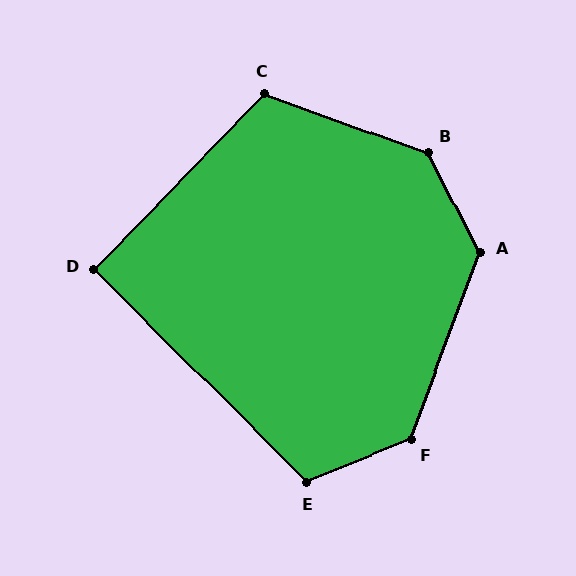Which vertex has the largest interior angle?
B, at approximately 137 degrees.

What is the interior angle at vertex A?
Approximately 133 degrees (obtuse).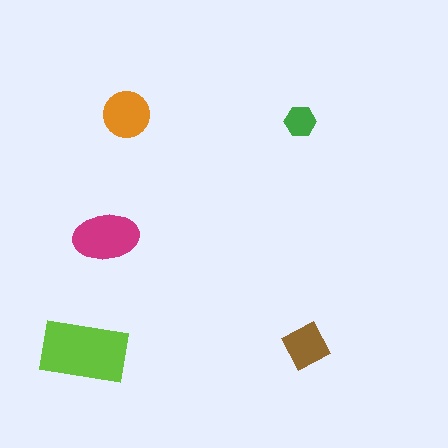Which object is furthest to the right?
The brown diamond is rightmost.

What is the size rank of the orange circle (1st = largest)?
3rd.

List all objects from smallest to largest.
The green hexagon, the brown diamond, the orange circle, the magenta ellipse, the lime rectangle.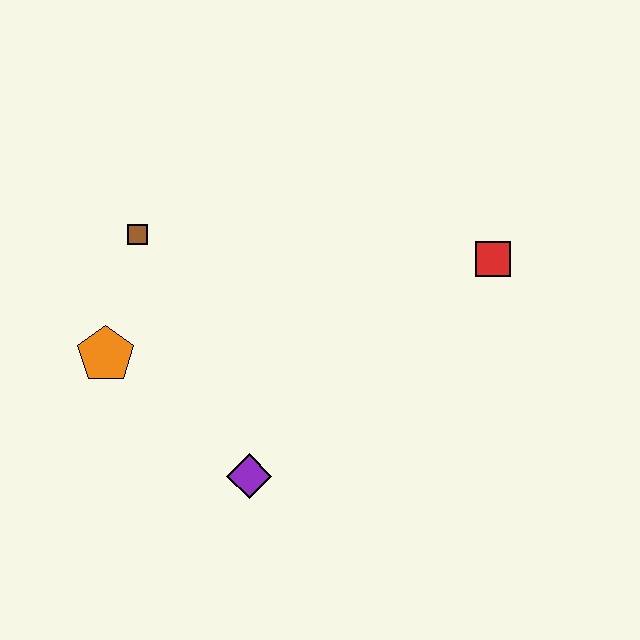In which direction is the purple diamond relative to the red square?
The purple diamond is to the left of the red square.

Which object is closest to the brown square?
The orange pentagon is closest to the brown square.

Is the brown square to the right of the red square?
No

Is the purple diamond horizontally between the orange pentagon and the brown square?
No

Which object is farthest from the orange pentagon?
The red square is farthest from the orange pentagon.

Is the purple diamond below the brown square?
Yes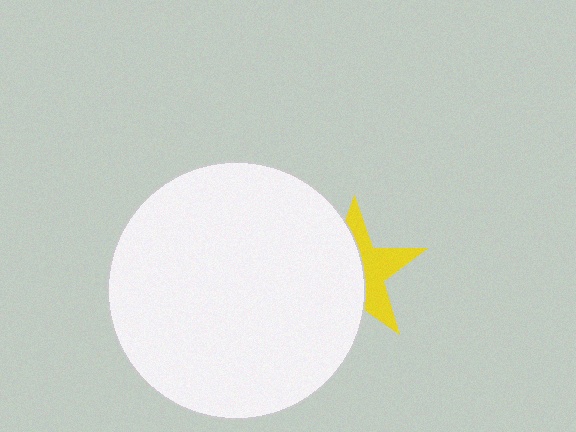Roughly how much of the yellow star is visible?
A small part of it is visible (roughly 45%).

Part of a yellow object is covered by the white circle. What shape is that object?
It is a star.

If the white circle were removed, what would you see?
You would see the complete yellow star.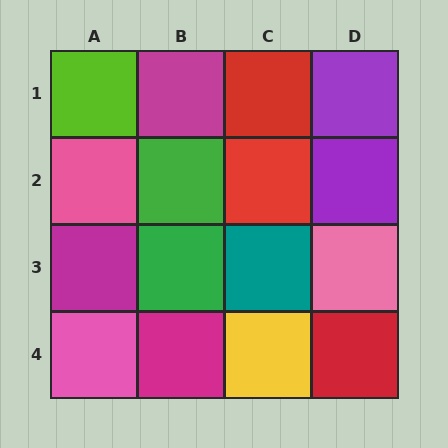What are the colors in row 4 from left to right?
Pink, magenta, yellow, red.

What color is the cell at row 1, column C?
Red.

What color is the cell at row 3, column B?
Green.